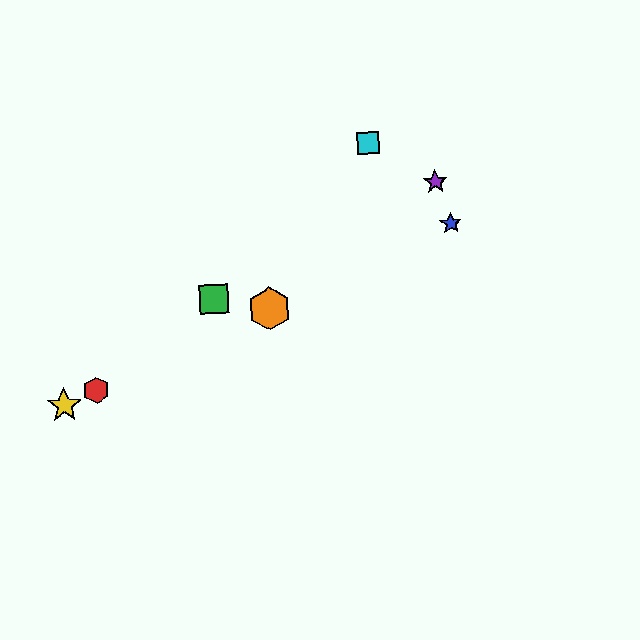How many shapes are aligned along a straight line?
4 shapes (the red hexagon, the blue star, the yellow star, the orange hexagon) are aligned along a straight line.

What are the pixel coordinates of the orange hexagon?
The orange hexagon is at (269, 309).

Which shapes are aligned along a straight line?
The red hexagon, the blue star, the yellow star, the orange hexagon are aligned along a straight line.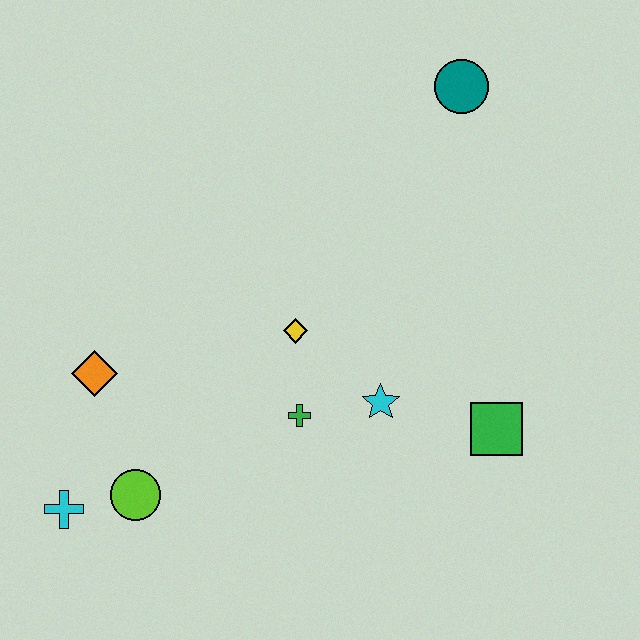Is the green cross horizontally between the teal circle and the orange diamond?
Yes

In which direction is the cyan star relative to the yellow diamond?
The cyan star is to the right of the yellow diamond.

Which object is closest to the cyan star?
The green cross is closest to the cyan star.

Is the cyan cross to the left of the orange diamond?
Yes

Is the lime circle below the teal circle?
Yes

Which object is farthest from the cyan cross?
The teal circle is farthest from the cyan cross.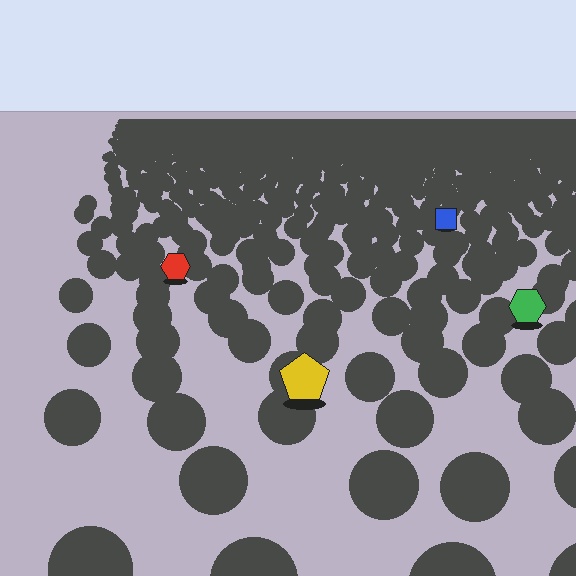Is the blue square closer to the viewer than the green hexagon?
No. The green hexagon is closer — you can tell from the texture gradient: the ground texture is coarser near it.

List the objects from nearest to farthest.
From nearest to farthest: the yellow pentagon, the green hexagon, the red hexagon, the blue square.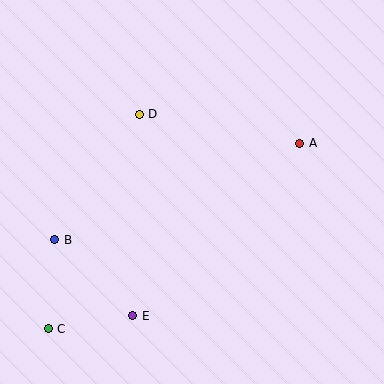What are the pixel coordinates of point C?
Point C is at (48, 329).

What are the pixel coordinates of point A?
Point A is at (300, 143).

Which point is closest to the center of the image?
Point D at (139, 114) is closest to the center.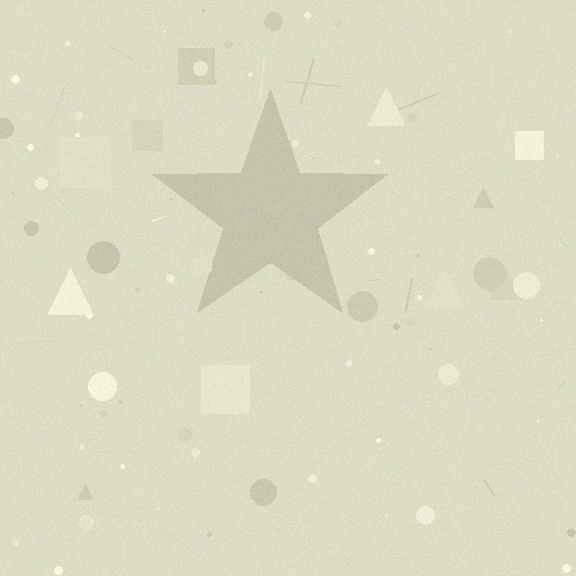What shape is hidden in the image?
A star is hidden in the image.